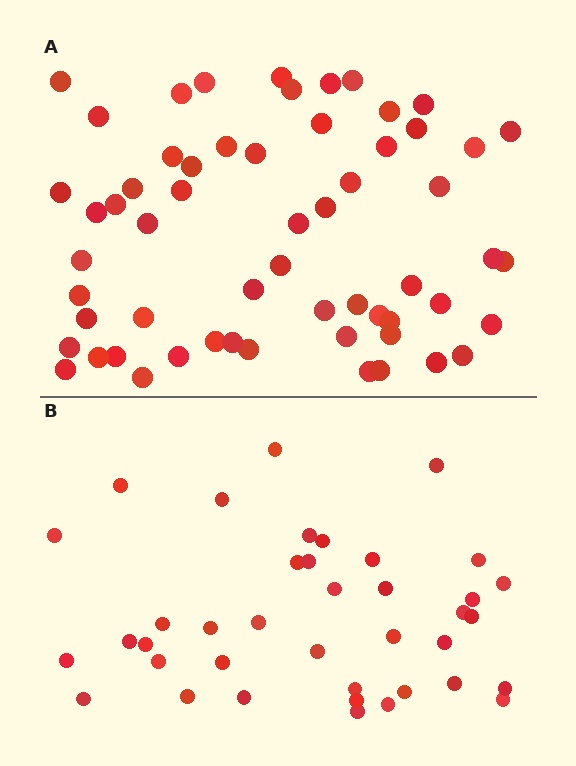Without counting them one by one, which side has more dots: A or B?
Region A (the top region) has more dots.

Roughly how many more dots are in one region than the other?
Region A has approximately 20 more dots than region B.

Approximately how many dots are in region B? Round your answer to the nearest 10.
About 40 dots. (The exact count is 39, which rounds to 40.)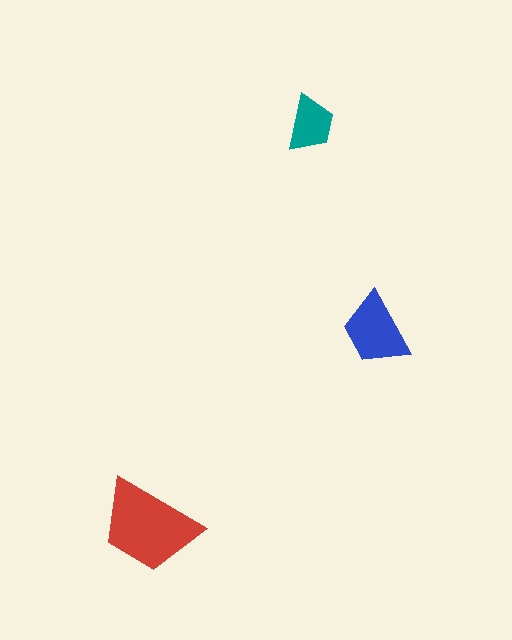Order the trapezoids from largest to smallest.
the red one, the blue one, the teal one.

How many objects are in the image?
There are 3 objects in the image.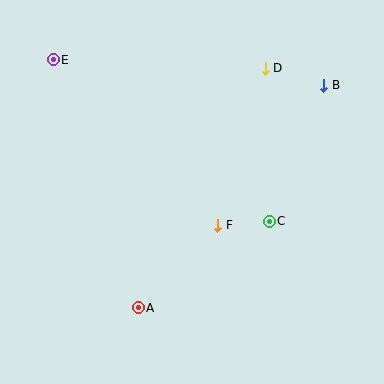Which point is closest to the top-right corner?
Point B is closest to the top-right corner.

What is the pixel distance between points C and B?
The distance between C and B is 146 pixels.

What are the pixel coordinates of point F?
Point F is at (218, 225).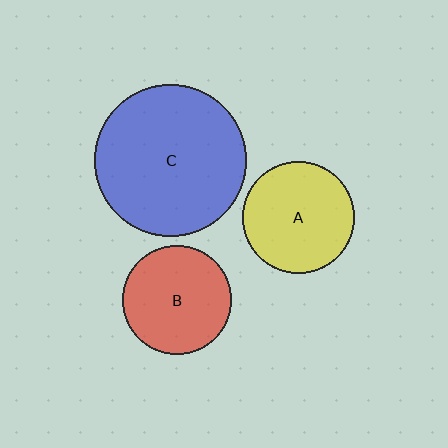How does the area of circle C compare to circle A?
Approximately 1.8 times.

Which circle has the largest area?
Circle C (blue).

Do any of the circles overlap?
No, none of the circles overlap.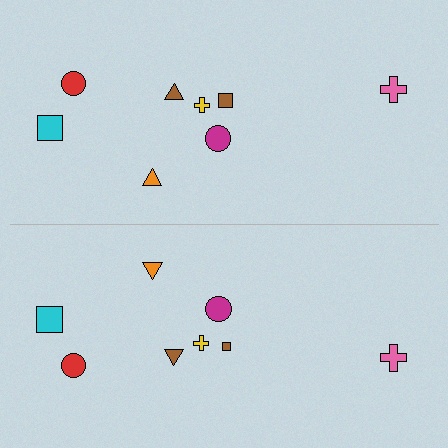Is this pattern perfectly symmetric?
No, the pattern is not perfectly symmetric. The brown square on the bottom side has a different size than its mirror counterpart.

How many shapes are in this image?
There are 16 shapes in this image.